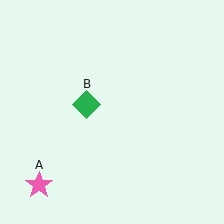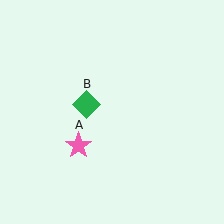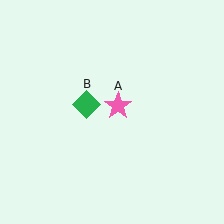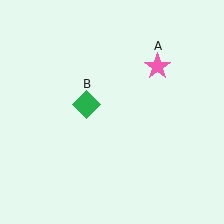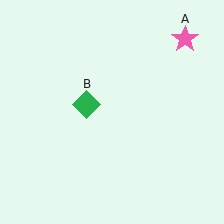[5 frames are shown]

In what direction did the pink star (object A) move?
The pink star (object A) moved up and to the right.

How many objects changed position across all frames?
1 object changed position: pink star (object A).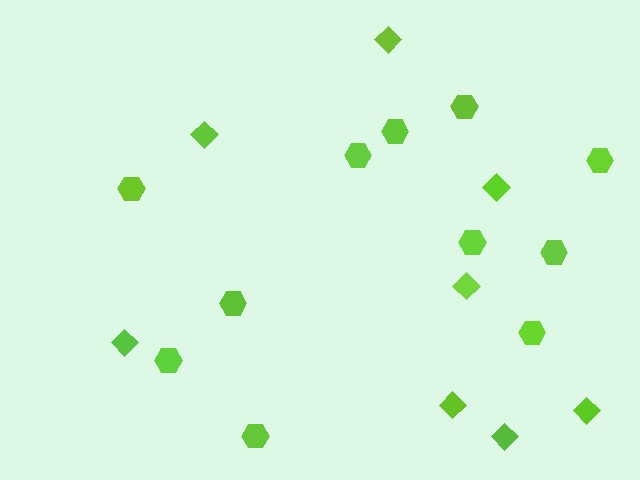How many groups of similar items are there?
There are 2 groups: one group of diamonds (8) and one group of hexagons (11).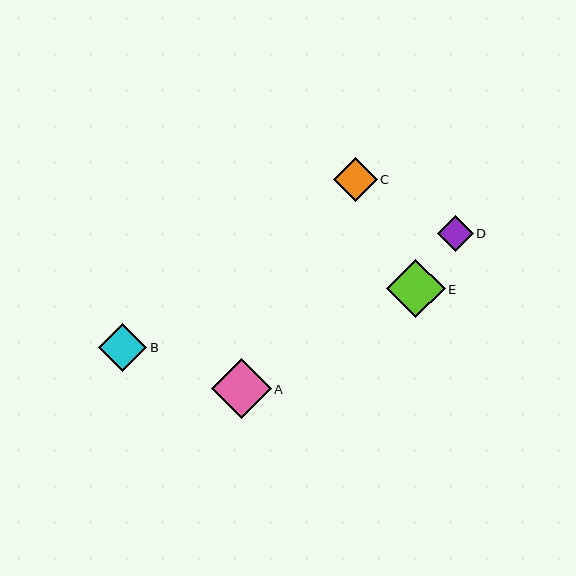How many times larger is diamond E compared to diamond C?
Diamond E is approximately 1.3 times the size of diamond C.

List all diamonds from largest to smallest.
From largest to smallest: A, E, B, C, D.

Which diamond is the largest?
Diamond A is the largest with a size of approximately 60 pixels.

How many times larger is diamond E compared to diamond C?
Diamond E is approximately 1.3 times the size of diamond C.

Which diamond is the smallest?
Diamond D is the smallest with a size of approximately 36 pixels.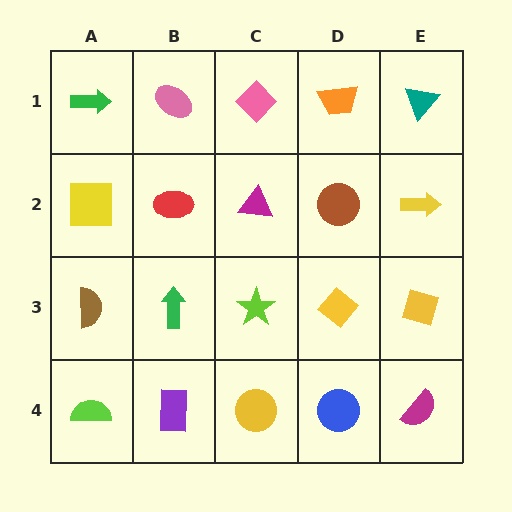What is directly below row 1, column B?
A red ellipse.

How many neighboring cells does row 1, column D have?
3.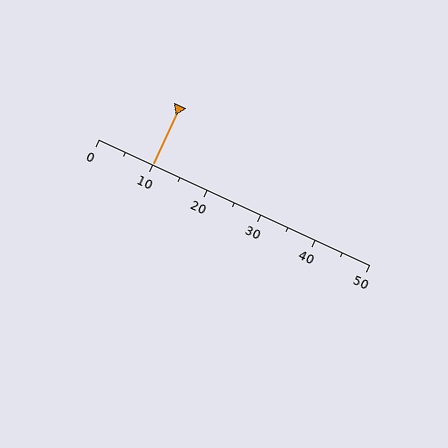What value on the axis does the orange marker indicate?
The marker indicates approximately 10.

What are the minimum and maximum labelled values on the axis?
The axis runs from 0 to 50.